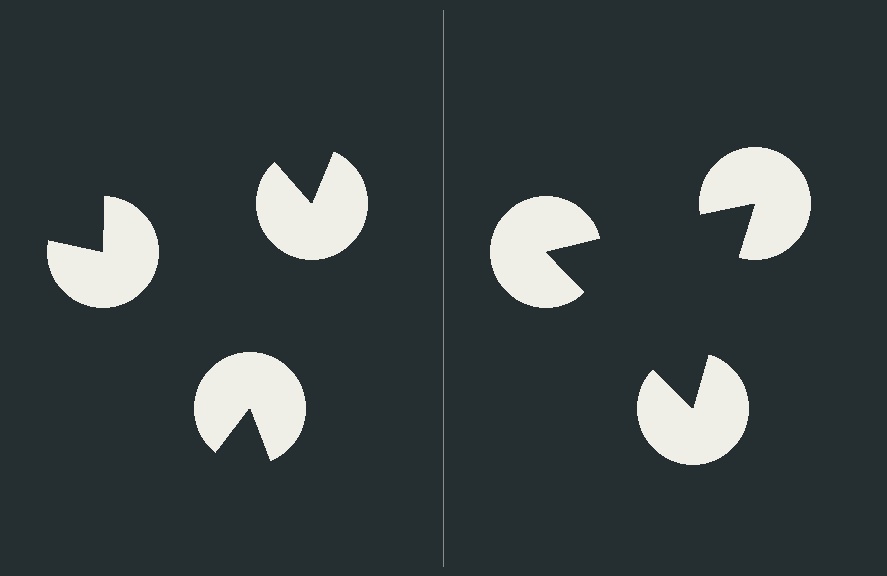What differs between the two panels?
The pac-man discs are positioned identically on both sides; only the wedge orientations differ. On the right they align to a triangle; on the left they are misaligned.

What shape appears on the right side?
An illusory triangle.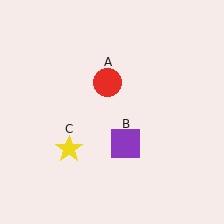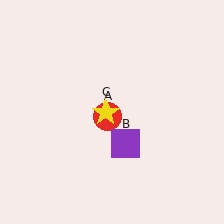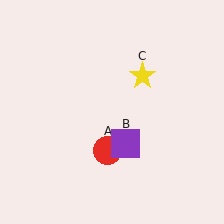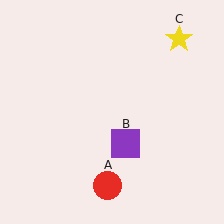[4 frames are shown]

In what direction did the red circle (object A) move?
The red circle (object A) moved down.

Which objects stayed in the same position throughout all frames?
Purple square (object B) remained stationary.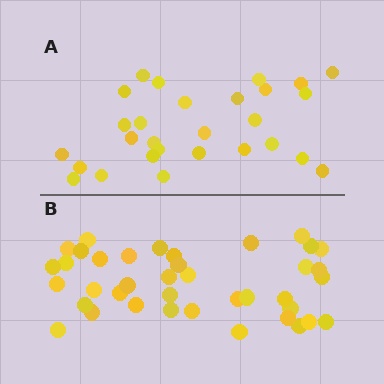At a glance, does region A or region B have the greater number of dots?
Region B (the bottom region) has more dots.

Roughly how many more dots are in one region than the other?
Region B has roughly 12 or so more dots than region A.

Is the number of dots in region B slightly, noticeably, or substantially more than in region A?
Region B has noticeably more, but not dramatically so. The ratio is roughly 1.4 to 1.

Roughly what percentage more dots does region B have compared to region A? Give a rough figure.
About 40% more.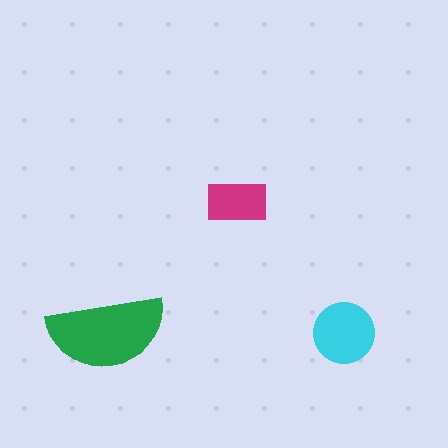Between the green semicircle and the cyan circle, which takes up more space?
The green semicircle.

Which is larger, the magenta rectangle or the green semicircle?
The green semicircle.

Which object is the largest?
The green semicircle.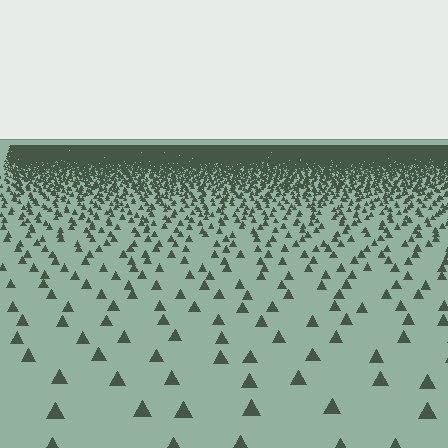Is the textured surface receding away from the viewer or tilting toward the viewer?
The surface is receding away from the viewer. Texture elements get smaller and denser toward the top.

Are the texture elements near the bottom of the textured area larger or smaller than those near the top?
Larger. Near the bottom, elements are closer to the viewer and appear at a bigger on-screen size.